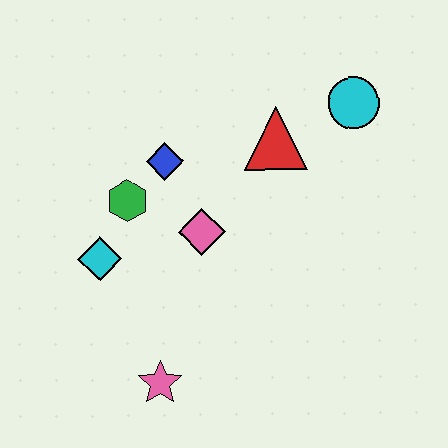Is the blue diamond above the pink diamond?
Yes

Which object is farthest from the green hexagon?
The cyan circle is farthest from the green hexagon.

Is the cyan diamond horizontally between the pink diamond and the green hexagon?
No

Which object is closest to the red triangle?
The cyan circle is closest to the red triangle.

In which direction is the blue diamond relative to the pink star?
The blue diamond is above the pink star.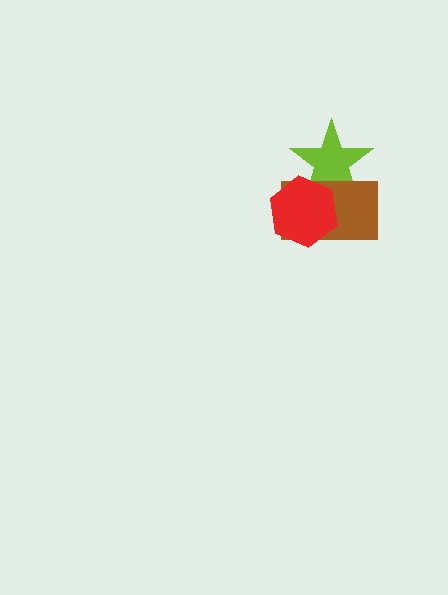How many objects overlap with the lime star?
2 objects overlap with the lime star.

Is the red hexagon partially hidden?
No, no other shape covers it.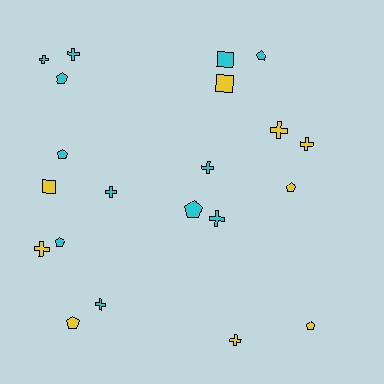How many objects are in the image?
There are 21 objects.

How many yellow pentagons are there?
There are 3 yellow pentagons.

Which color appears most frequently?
Cyan, with 12 objects.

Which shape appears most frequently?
Cross, with 10 objects.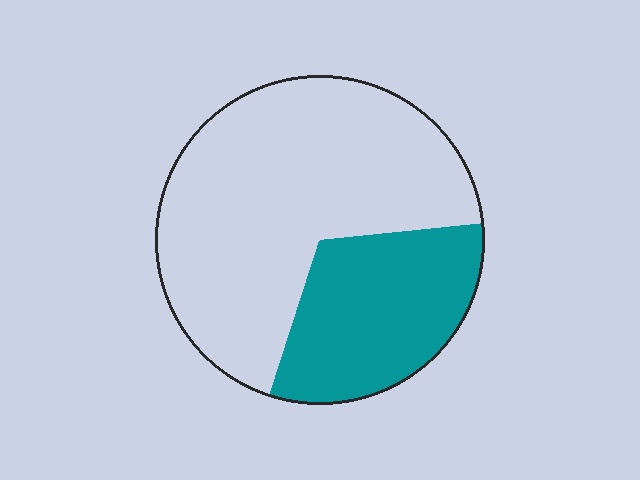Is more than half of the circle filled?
No.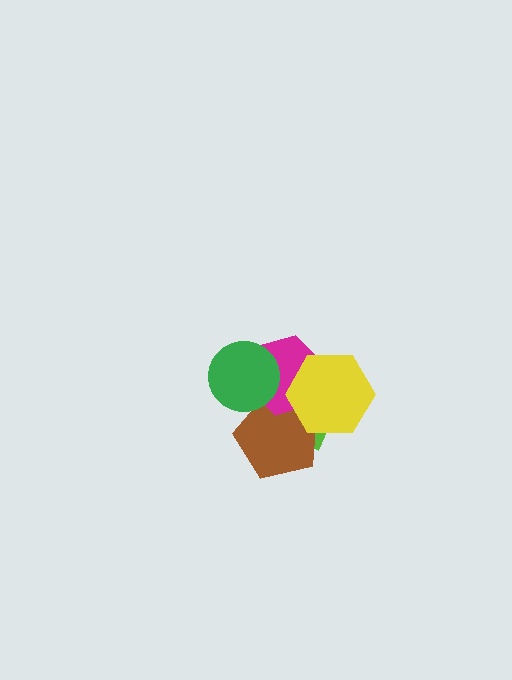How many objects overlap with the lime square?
3 objects overlap with the lime square.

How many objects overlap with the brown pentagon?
4 objects overlap with the brown pentagon.